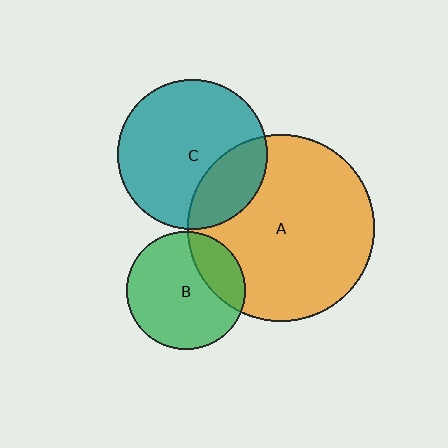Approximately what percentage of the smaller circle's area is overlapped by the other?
Approximately 25%.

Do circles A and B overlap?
Yes.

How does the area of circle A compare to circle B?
Approximately 2.5 times.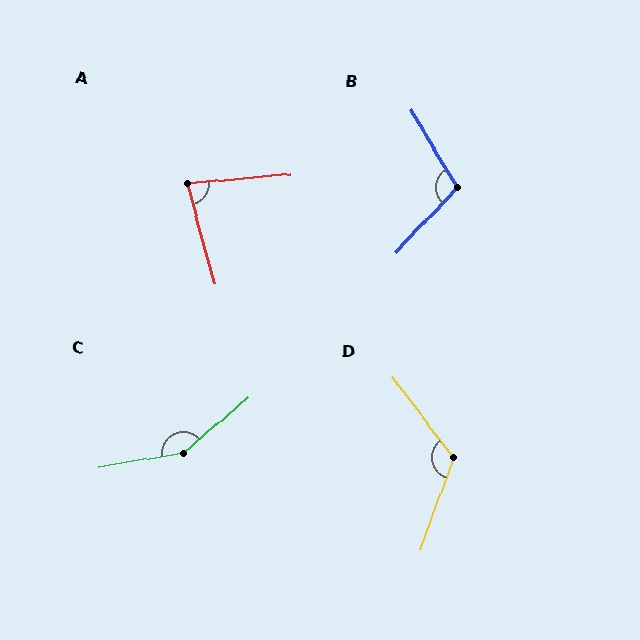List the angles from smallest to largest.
A (80°), B (106°), D (123°), C (149°).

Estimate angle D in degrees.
Approximately 123 degrees.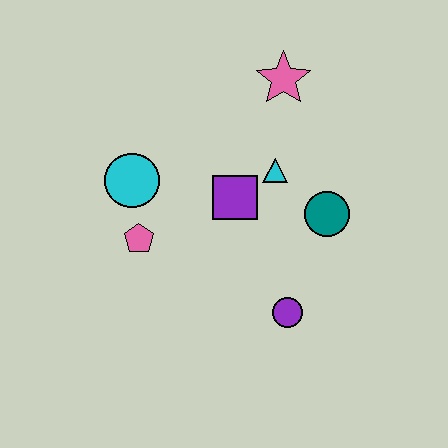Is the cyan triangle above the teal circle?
Yes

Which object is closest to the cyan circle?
The pink pentagon is closest to the cyan circle.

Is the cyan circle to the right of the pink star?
No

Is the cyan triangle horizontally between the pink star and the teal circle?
No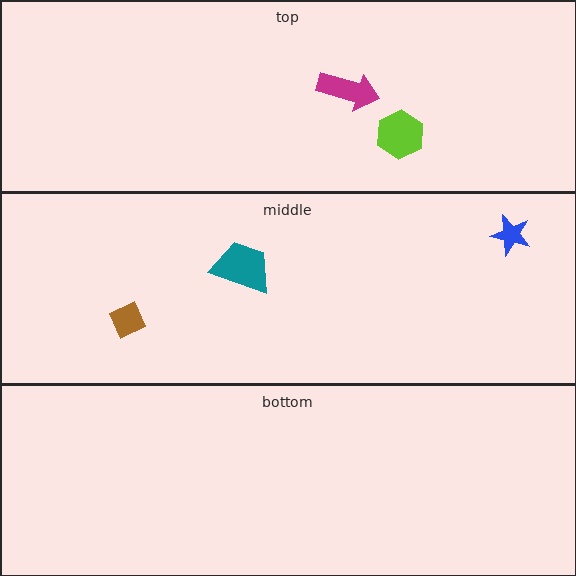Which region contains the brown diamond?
The middle region.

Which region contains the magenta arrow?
The top region.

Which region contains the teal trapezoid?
The middle region.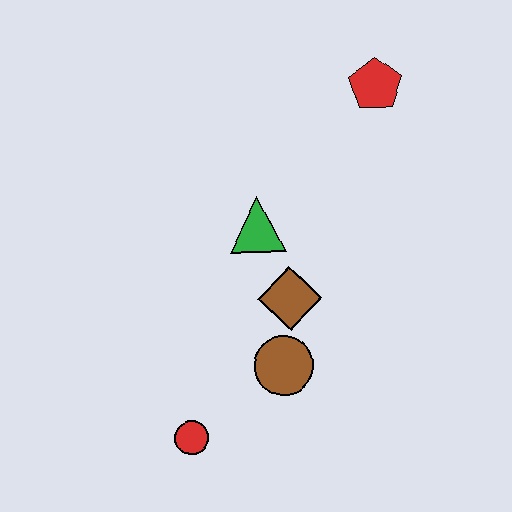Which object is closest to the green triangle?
The brown diamond is closest to the green triangle.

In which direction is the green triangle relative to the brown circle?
The green triangle is above the brown circle.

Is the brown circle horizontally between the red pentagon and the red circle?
Yes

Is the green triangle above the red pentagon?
No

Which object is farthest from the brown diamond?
The red pentagon is farthest from the brown diamond.